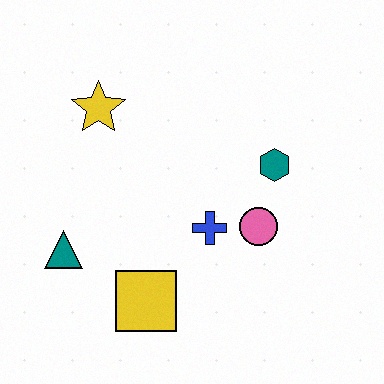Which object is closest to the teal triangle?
The yellow square is closest to the teal triangle.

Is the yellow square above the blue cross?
No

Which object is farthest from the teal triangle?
The teal hexagon is farthest from the teal triangle.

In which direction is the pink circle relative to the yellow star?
The pink circle is to the right of the yellow star.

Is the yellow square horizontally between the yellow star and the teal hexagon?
Yes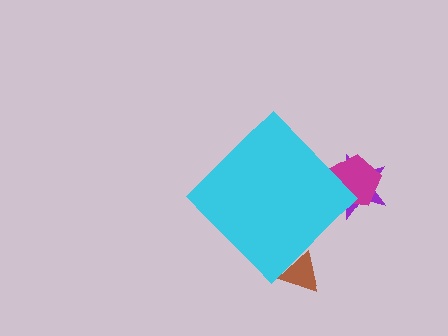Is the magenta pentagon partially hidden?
Yes, the magenta pentagon is partially hidden behind the cyan diamond.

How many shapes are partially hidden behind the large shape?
3 shapes are partially hidden.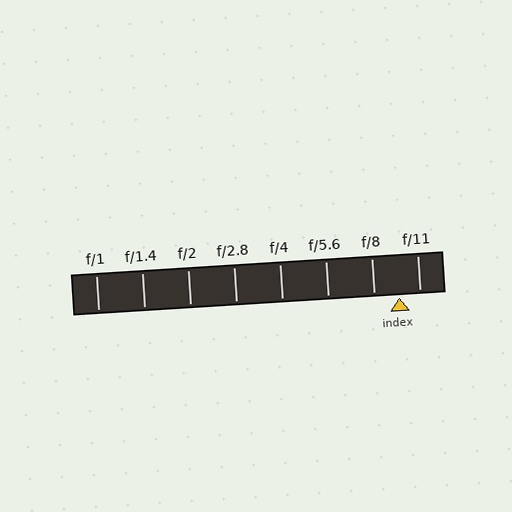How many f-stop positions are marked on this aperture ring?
There are 8 f-stop positions marked.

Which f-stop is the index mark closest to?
The index mark is closest to f/11.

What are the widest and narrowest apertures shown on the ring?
The widest aperture shown is f/1 and the narrowest is f/11.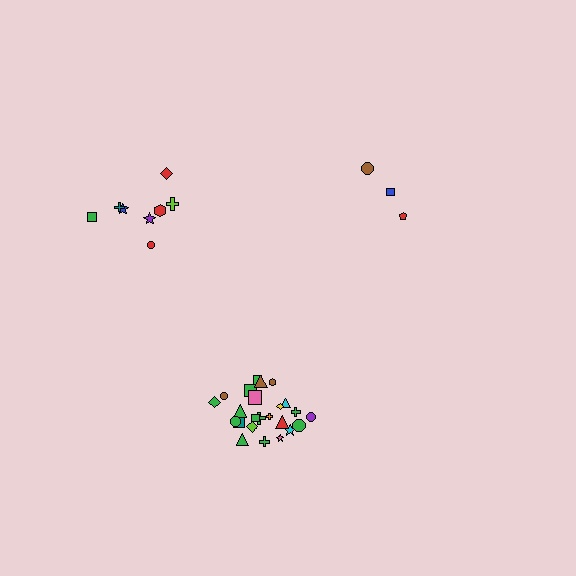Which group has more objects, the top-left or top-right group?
The top-left group.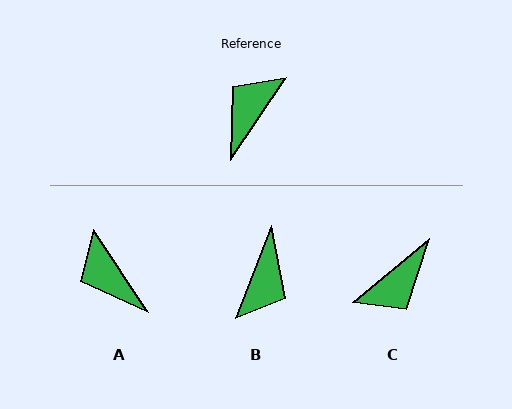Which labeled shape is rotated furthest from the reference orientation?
B, about 167 degrees away.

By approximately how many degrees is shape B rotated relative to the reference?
Approximately 167 degrees clockwise.